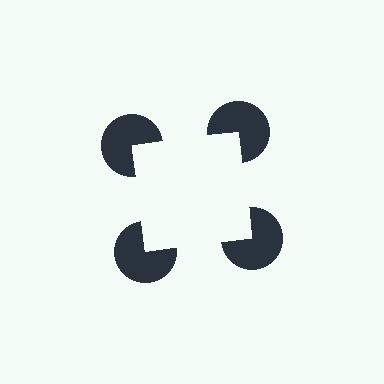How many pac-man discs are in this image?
There are 4 — one at each vertex of the illusory square.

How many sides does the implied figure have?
4 sides.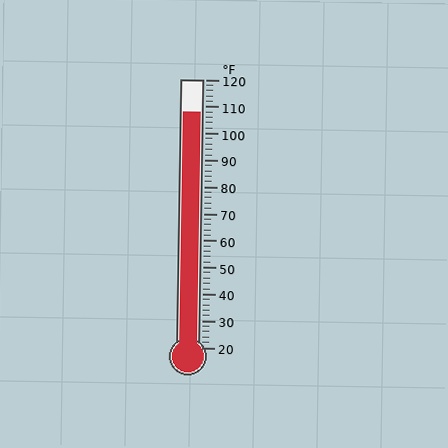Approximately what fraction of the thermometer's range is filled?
The thermometer is filled to approximately 90% of its range.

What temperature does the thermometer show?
The thermometer shows approximately 108°F.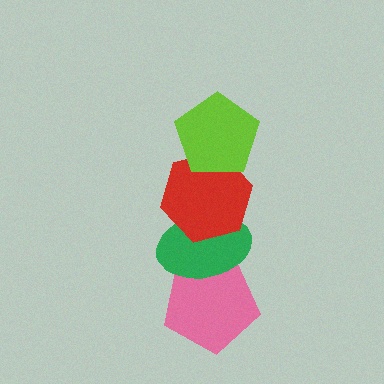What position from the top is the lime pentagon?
The lime pentagon is 1st from the top.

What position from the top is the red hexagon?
The red hexagon is 2nd from the top.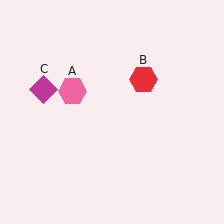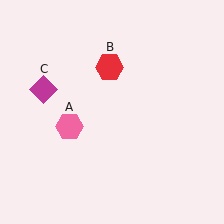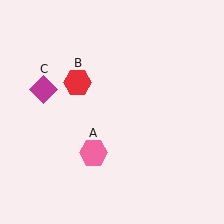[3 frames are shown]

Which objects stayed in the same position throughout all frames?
Magenta diamond (object C) remained stationary.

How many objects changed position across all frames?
2 objects changed position: pink hexagon (object A), red hexagon (object B).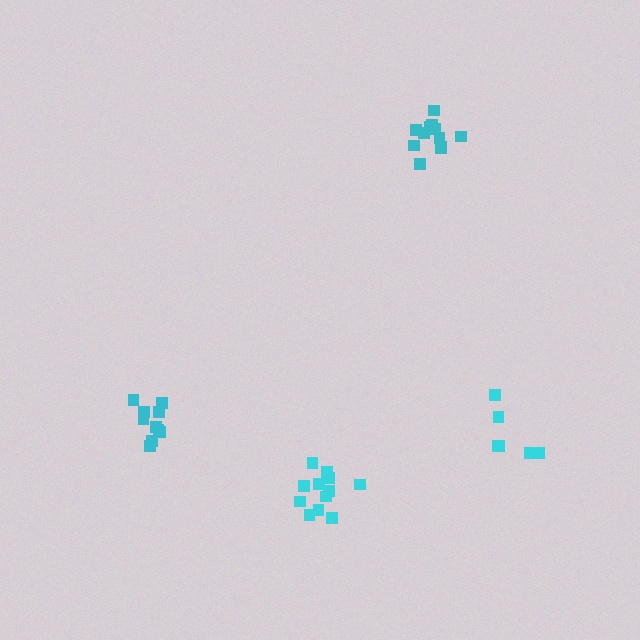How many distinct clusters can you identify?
There are 4 distinct clusters.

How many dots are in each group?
Group 1: 12 dots, Group 2: 11 dots, Group 3: 6 dots, Group 4: 12 dots (41 total).